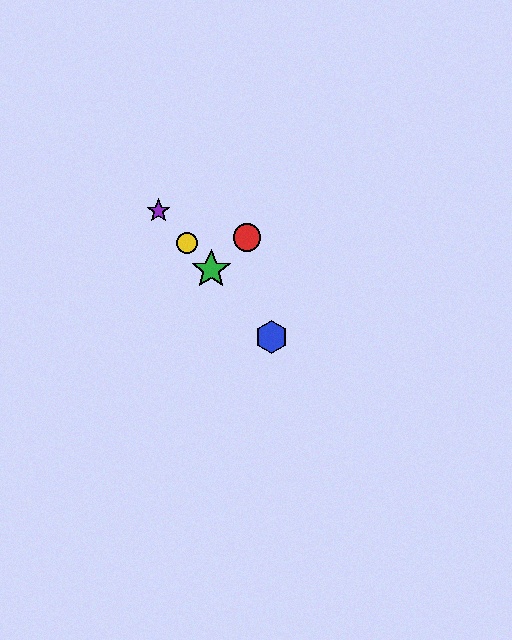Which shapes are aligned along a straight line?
The blue hexagon, the green star, the yellow circle, the purple star are aligned along a straight line.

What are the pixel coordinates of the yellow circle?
The yellow circle is at (187, 243).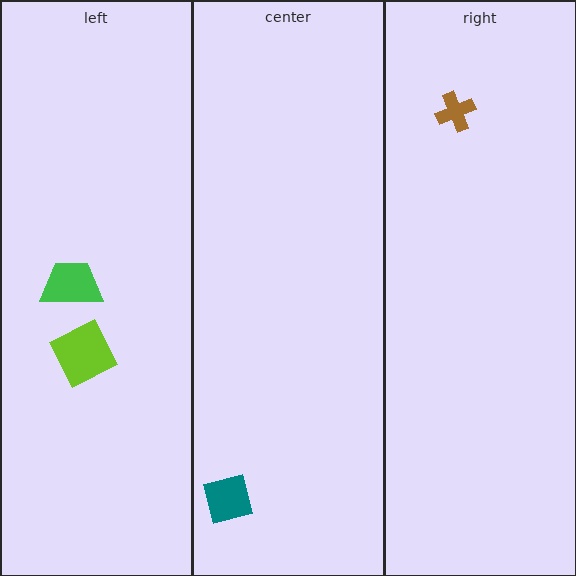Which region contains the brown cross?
The right region.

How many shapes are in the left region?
2.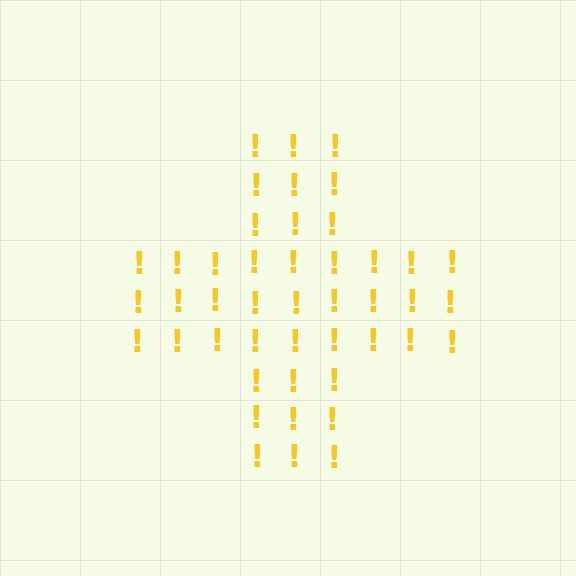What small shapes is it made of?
It is made of small exclamation marks.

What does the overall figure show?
The overall figure shows a cross.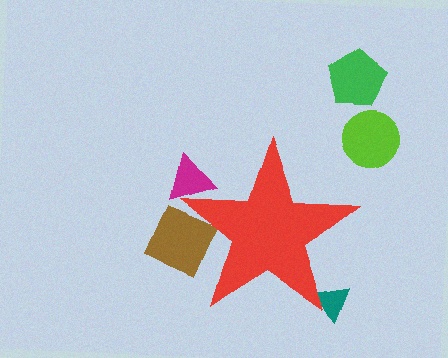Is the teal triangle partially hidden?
Yes, the teal triangle is partially hidden behind the red star.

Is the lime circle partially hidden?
No, the lime circle is fully visible.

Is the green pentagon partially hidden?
No, the green pentagon is fully visible.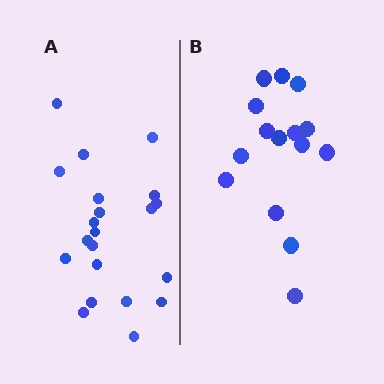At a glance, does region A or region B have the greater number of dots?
Region A (the left region) has more dots.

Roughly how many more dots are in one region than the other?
Region A has about 6 more dots than region B.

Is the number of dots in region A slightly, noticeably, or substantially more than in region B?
Region A has noticeably more, but not dramatically so. The ratio is roughly 1.4 to 1.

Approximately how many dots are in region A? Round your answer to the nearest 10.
About 20 dots. (The exact count is 21, which rounds to 20.)